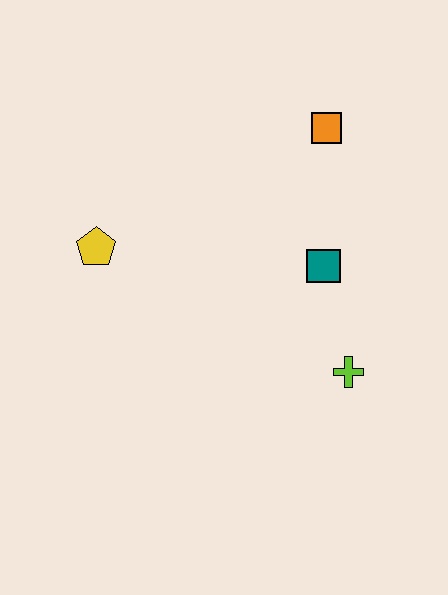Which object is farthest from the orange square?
The yellow pentagon is farthest from the orange square.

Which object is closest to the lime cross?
The teal square is closest to the lime cross.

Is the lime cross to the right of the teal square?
Yes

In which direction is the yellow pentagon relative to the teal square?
The yellow pentagon is to the left of the teal square.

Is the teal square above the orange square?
No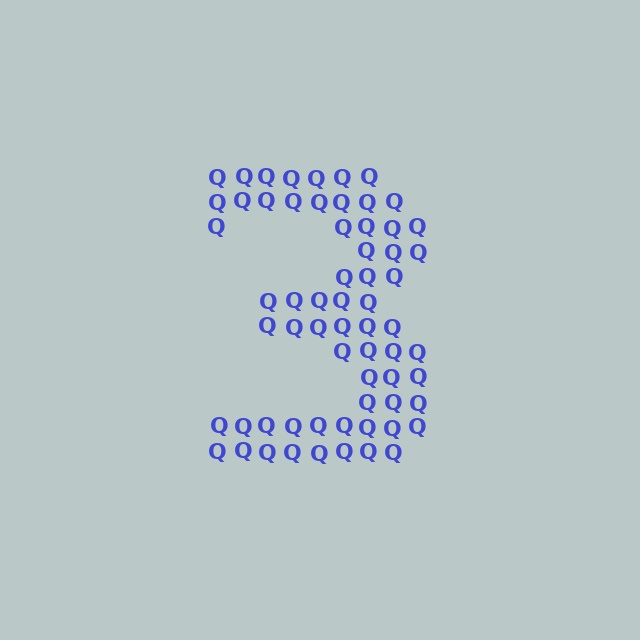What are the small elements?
The small elements are letter Q's.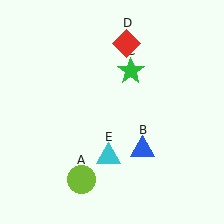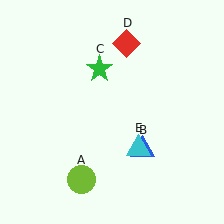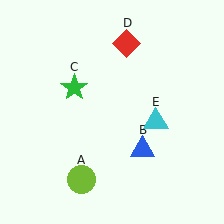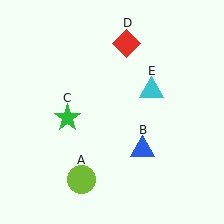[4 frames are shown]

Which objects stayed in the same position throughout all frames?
Lime circle (object A) and blue triangle (object B) and red diamond (object D) remained stationary.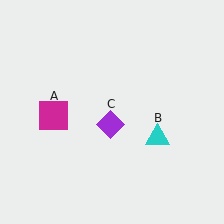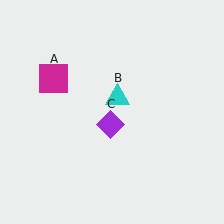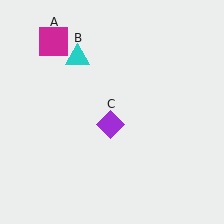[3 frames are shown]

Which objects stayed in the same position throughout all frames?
Purple diamond (object C) remained stationary.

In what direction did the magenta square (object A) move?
The magenta square (object A) moved up.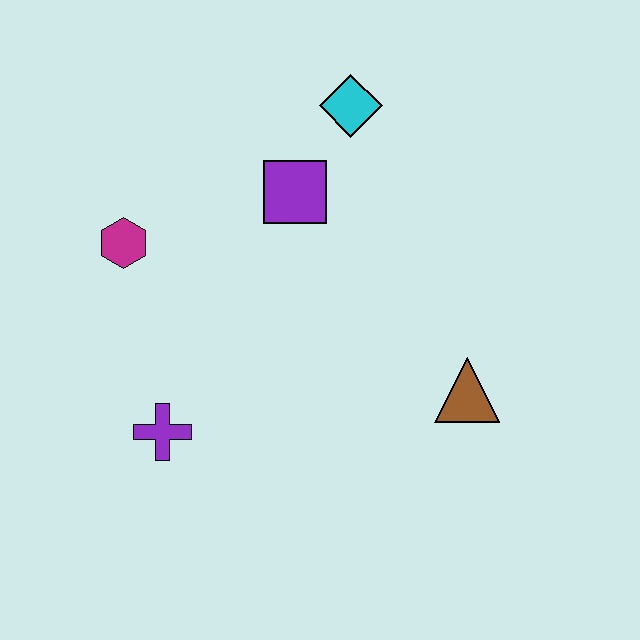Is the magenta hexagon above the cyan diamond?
No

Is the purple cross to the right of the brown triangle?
No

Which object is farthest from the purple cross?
The cyan diamond is farthest from the purple cross.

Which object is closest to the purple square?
The cyan diamond is closest to the purple square.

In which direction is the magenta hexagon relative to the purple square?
The magenta hexagon is to the left of the purple square.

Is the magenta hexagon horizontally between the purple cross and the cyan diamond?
No